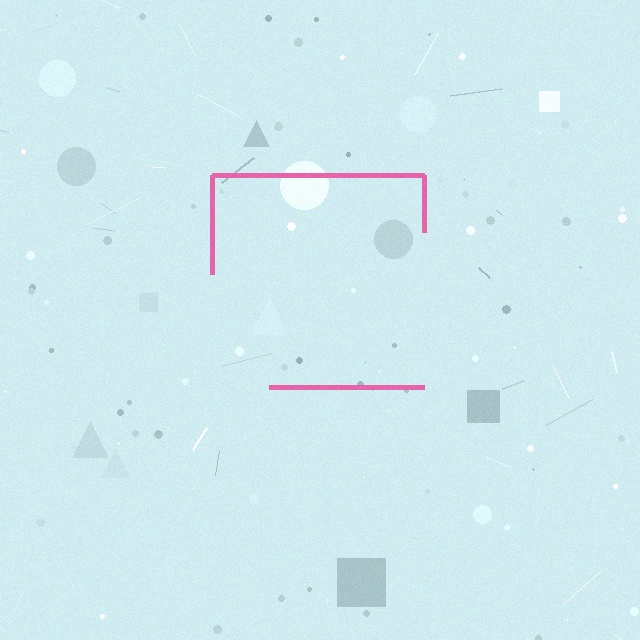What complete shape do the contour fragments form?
The contour fragments form a square.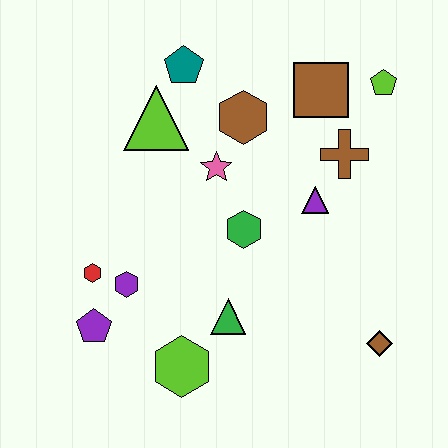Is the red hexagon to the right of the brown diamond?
No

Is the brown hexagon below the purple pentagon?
No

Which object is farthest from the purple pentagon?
The lime pentagon is farthest from the purple pentagon.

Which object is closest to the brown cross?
The purple triangle is closest to the brown cross.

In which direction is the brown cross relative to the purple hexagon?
The brown cross is to the right of the purple hexagon.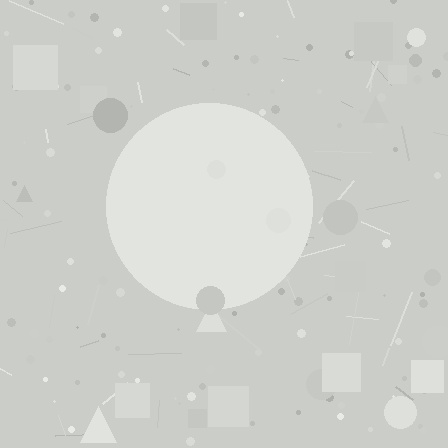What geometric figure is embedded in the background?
A circle is embedded in the background.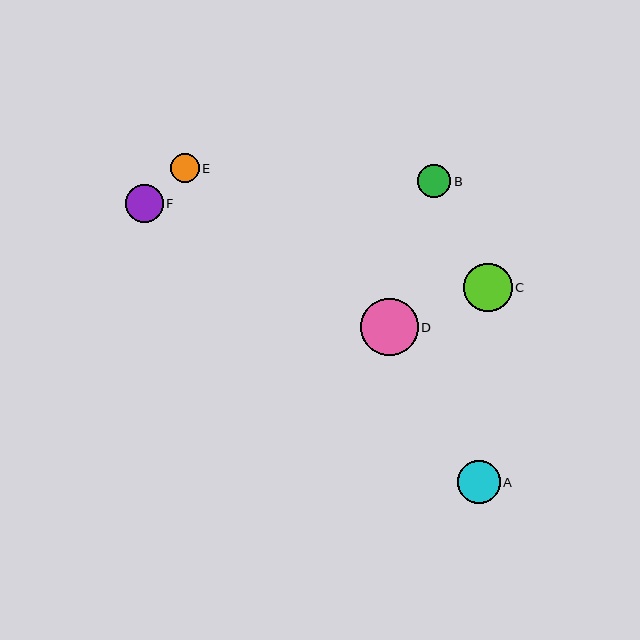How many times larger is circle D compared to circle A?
Circle D is approximately 1.3 times the size of circle A.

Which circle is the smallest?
Circle E is the smallest with a size of approximately 29 pixels.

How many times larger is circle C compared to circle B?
Circle C is approximately 1.5 times the size of circle B.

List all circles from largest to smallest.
From largest to smallest: D, C, A, F, B, E.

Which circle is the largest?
Circle D is the largest with a size of approximately 58 pixels.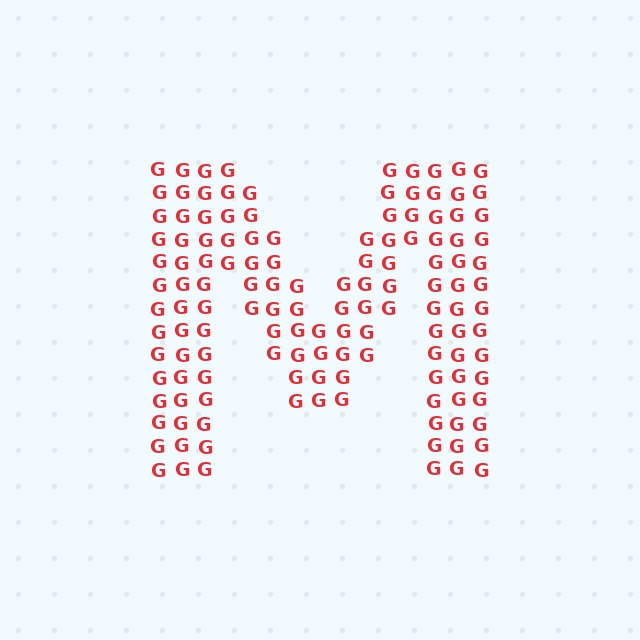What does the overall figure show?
The overall figure shows the letter M.